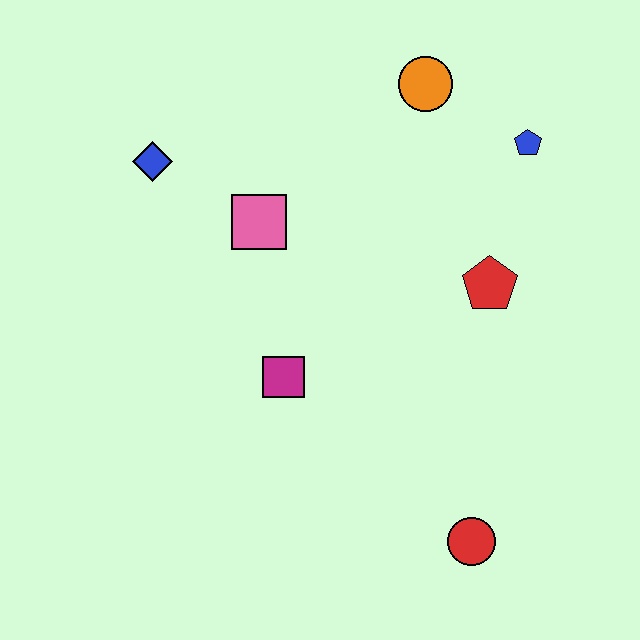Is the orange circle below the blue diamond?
No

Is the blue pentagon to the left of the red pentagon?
No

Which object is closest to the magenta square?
The pink square is closest to the magenta square.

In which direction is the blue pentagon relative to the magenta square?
The blue pentagon is to the right of the magenta square.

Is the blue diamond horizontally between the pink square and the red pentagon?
No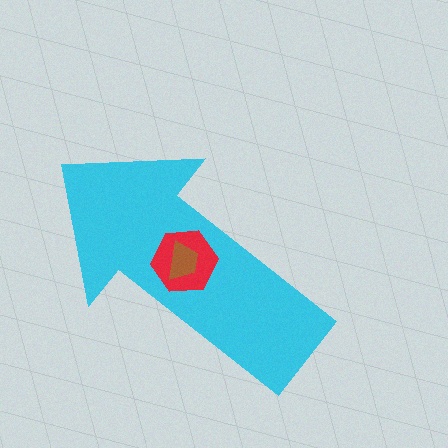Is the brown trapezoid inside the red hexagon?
Yes.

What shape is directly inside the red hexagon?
The brown trapezoid.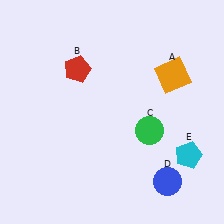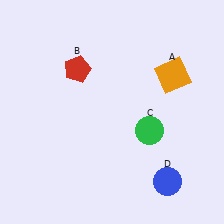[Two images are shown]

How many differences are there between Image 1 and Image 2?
There is 1 difference between the two images.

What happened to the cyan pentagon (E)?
The cyan pentagon (E) was removed in Image 2. It was in the bottom-right area of Image 1.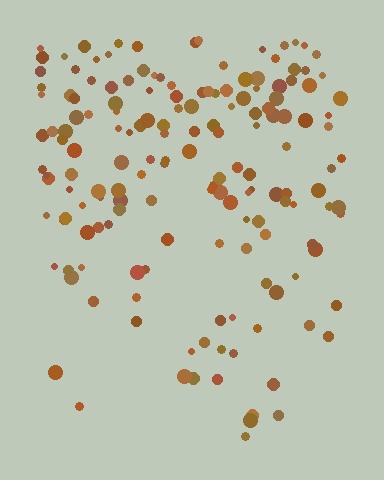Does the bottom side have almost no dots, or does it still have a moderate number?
Still a moderate number, just noticeably fewer than the top.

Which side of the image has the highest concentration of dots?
The top.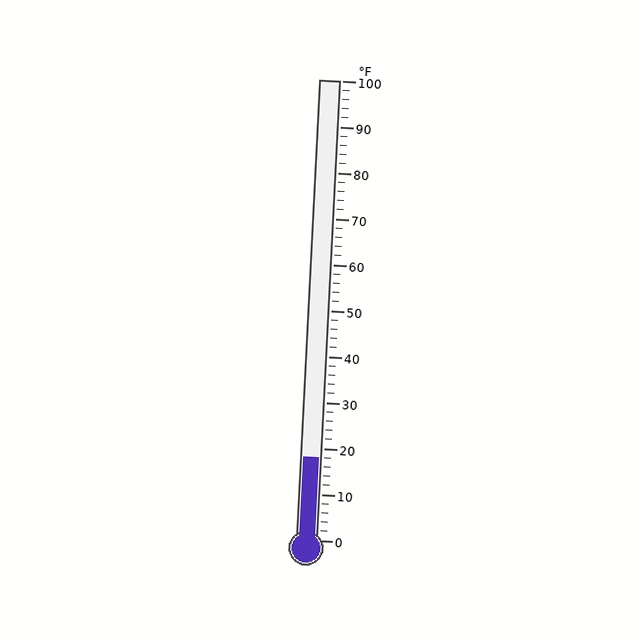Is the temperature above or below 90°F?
The temperature is below 90°F.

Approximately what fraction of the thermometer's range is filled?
The thermometer is filled to approximately 20% of its range.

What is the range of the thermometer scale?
The thermometer scale ranges from 0°F to 100°F.